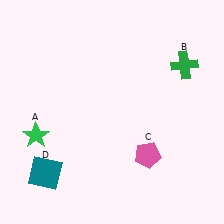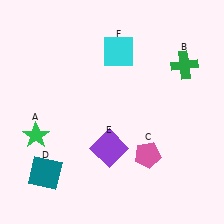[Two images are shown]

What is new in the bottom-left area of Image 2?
A purple square (E) was added in the bottom-left area of Image 2.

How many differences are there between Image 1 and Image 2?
There are 2 differences between the two images.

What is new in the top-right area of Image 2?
A cyan square (F) was added in the top-right area of Image 2.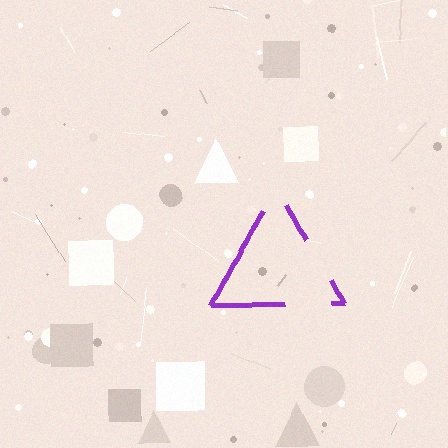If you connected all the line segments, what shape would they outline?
They would outline a triangle.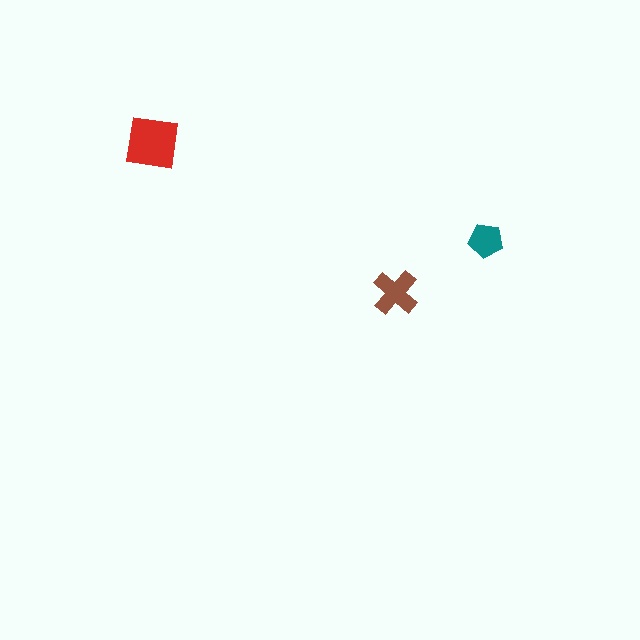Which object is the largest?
The red square.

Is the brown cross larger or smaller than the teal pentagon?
Larger.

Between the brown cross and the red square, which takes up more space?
The red square.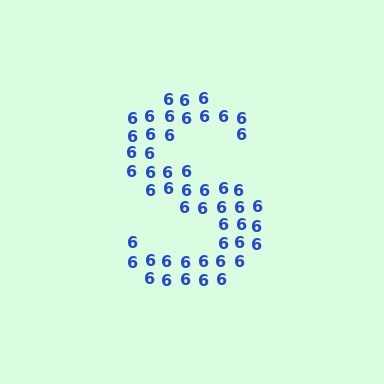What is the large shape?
The large shape is the letter S.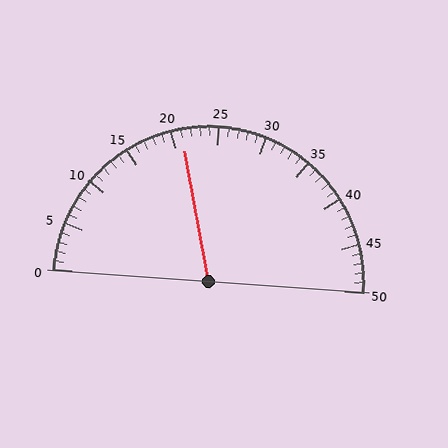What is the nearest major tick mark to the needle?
The nearest major tick mark is 20.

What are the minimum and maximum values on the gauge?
The gauge ranges from 0 to 50.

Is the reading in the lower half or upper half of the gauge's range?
The reading is in the lower half of the range (0 to 50).